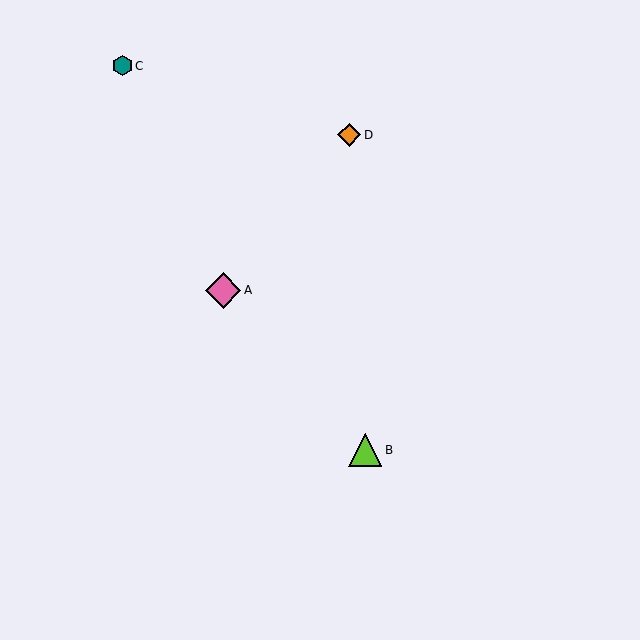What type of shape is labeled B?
Shape B is a lime triangle.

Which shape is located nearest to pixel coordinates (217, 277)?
The pink diamond (labeled A) at (223, 290) is nearest to that location.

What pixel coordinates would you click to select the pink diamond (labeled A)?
Click at (223, 290) to select the pink diamond A.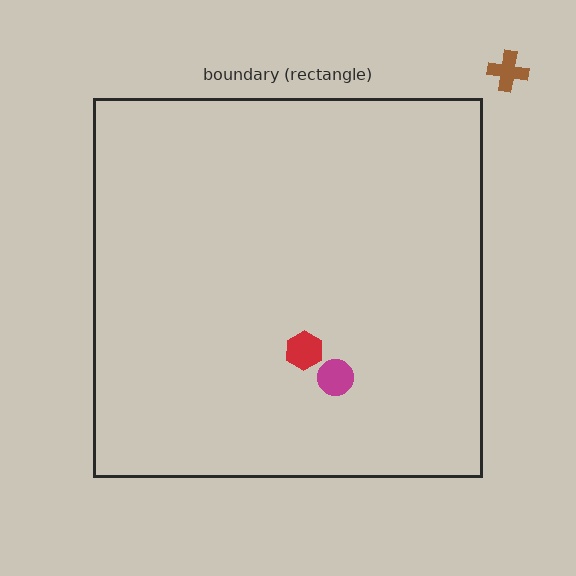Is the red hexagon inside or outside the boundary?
Inside.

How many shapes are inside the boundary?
2 inside, 1 outside.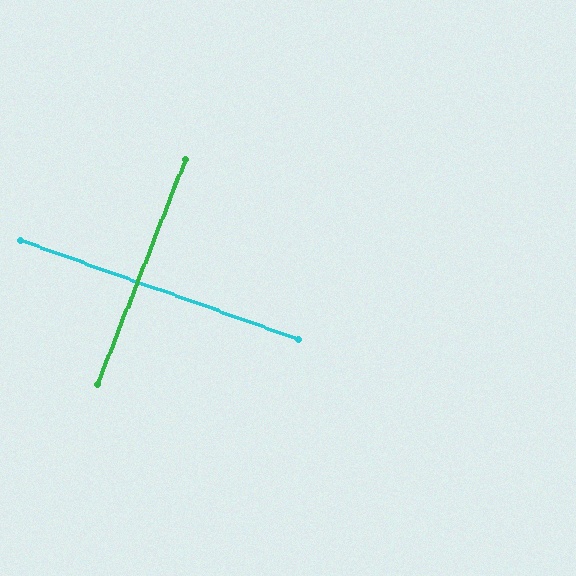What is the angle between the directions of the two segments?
Approximately 88 degrees.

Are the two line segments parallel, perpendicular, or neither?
Perpendicular — they meet at approximately 88°.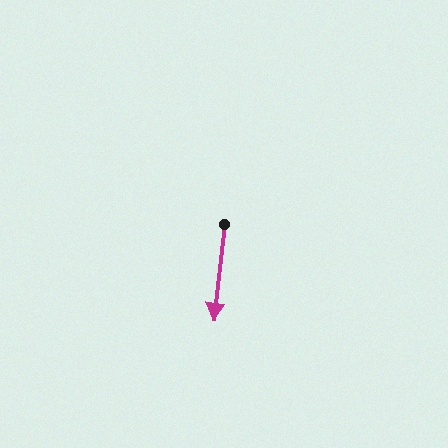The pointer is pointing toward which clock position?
Roughly 6 o'clock.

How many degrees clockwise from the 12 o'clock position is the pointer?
Approximately 186 degrees.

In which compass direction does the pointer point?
South.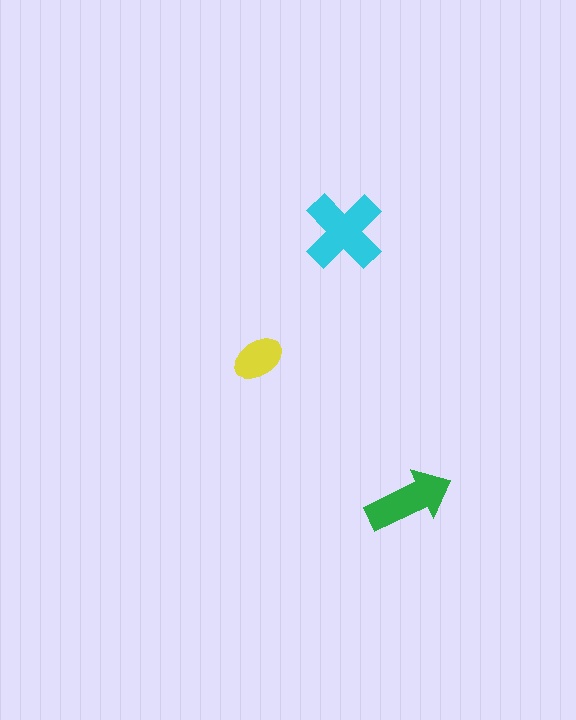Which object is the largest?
The cyan cross.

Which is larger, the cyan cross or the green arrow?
The cyan cross.